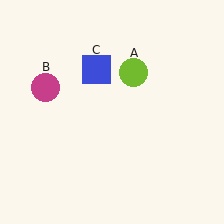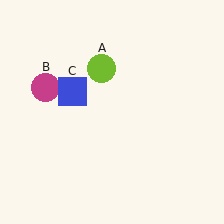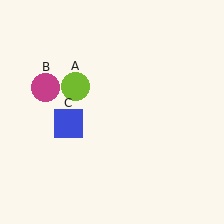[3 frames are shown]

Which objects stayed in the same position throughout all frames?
Magenta circle (object B) remained stationary.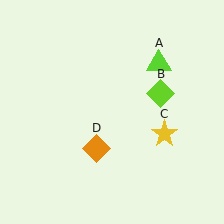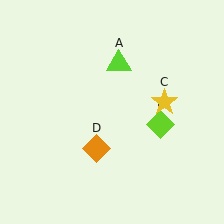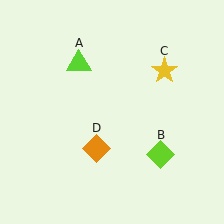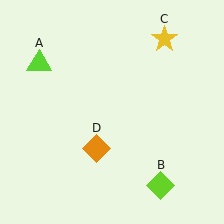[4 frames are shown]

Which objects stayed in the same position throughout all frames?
Orange diamond (object D) remained stationary.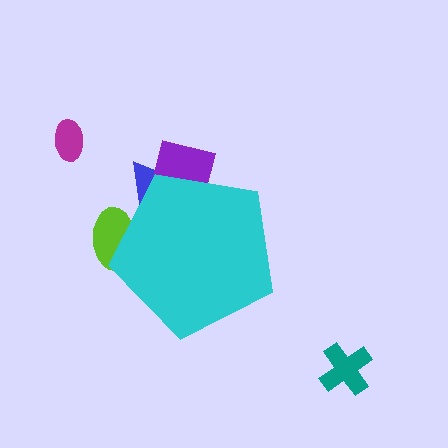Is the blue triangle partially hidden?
Yes, the blue triangle is partially hidden behind the cyan pentagon.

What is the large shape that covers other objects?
A cyan pentagon.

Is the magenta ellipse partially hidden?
No, the magenta ellipse is fully visible.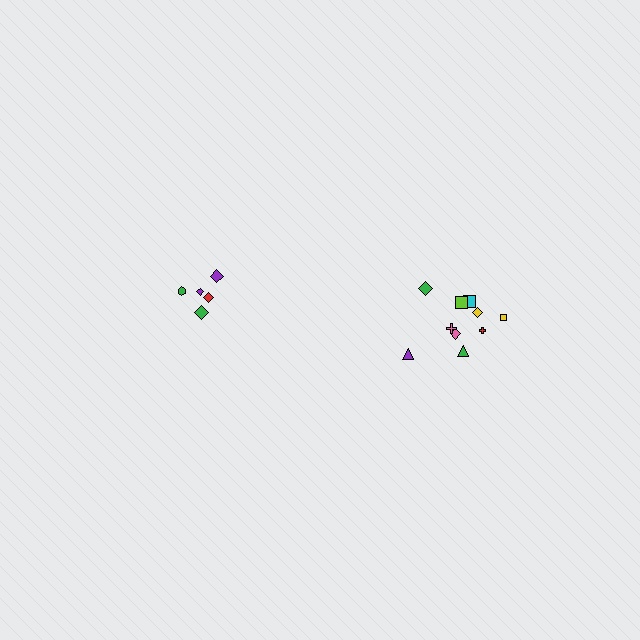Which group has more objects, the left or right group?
The right group.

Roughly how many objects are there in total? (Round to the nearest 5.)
Roughly 15 objects in total.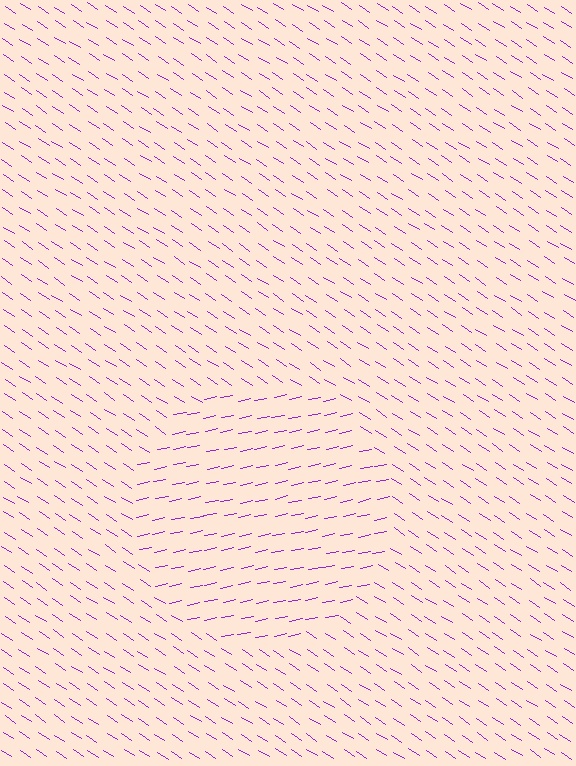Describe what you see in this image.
The image is filled with small purple line segments. A circle region in the image has lines oriented differently from the surrounding lines, creating a visible texture boundary.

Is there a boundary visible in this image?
Yes, there is a texture boundary formed by a change in line orientation.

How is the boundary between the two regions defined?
The boundary is defined purely by a change in line orientation (approximately 45 degrees difference). All lines are the same color and thickness.